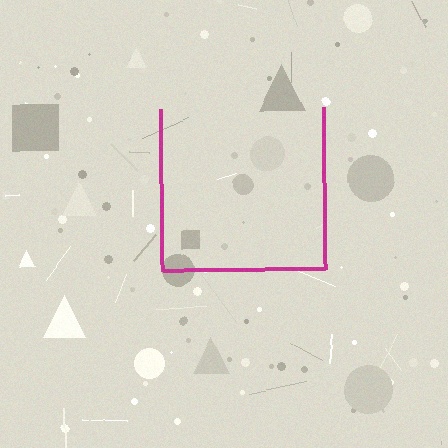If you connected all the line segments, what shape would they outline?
They would outline a square.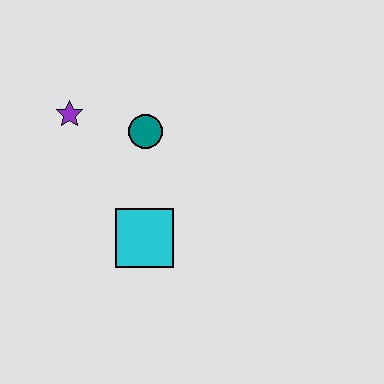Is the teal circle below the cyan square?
No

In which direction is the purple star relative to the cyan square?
The purple star is above the cyan square.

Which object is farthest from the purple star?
The cyan square is farthest from the purple star.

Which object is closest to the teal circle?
The purple star is closest to the teal circle.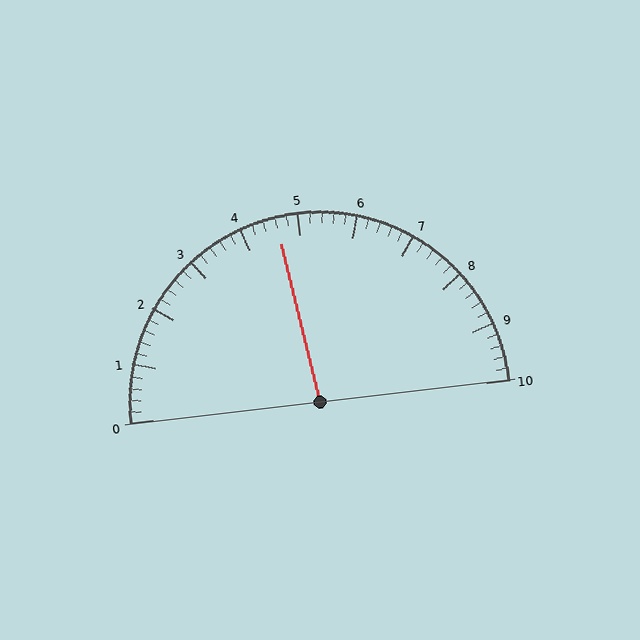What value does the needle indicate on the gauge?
The needle indicates approximately 4.6.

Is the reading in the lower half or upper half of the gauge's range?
The reading is in the lower half of the range (0 to 10).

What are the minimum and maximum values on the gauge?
The gauge ranges from 0 to 10.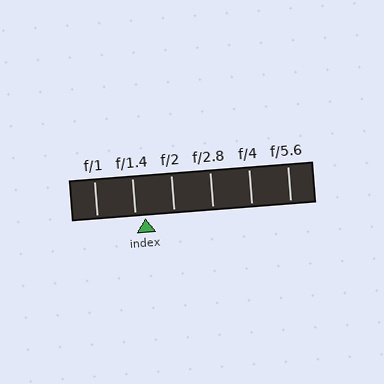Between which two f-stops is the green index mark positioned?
The index mark is between f/1.4 and f/2.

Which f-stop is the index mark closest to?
The index mark is closest to f/1.4.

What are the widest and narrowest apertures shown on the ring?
The widest aperture shown is f/1 and the narrowest is f/5.6.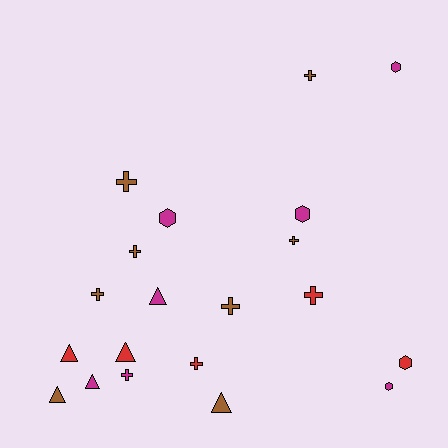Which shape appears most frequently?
Cross, with 9 objects.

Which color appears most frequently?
Brown, with 8 objects.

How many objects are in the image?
There are 20 objects.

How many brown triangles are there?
There are 2 brown triangles.